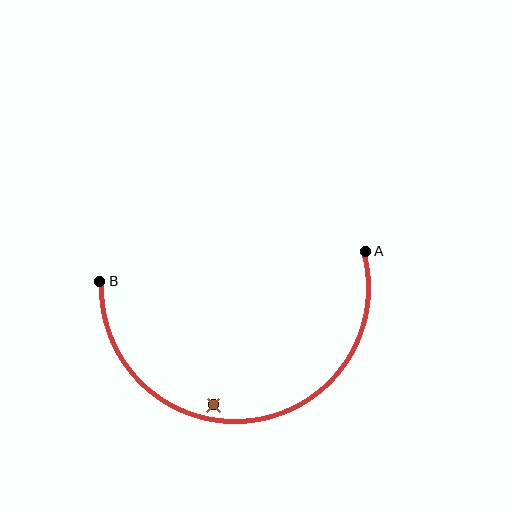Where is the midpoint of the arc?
The arc midpoint is the point on the curve farthest from the straight line joining A and B. It sits below that line.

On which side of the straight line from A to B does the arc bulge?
The arc bulges below the straight line connecting A and B.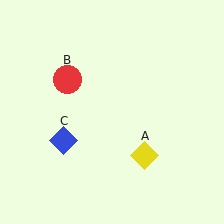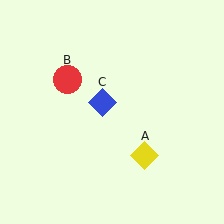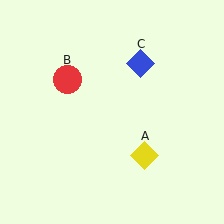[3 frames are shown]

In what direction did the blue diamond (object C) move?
The blue diamond (object C) moved up and to the right.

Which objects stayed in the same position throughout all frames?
Yellow diamond (object A) and red circle (object B) remained stationary.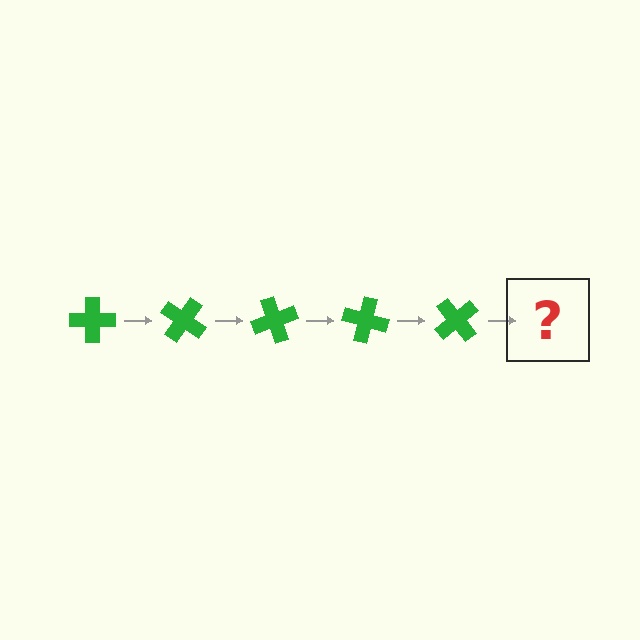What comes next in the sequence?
The next element should be a green cross rotated 175 degrees.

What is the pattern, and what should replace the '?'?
The pattern is that the cross rotates 35 degrees each step. The '?' should be a green cross rotated 175 degrees.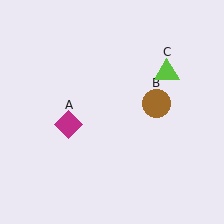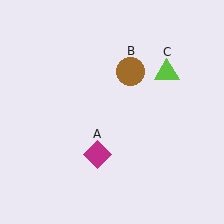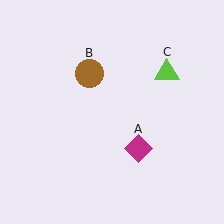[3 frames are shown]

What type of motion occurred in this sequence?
The magenta diamond (object A), brown circle (object B) rotated counterclockwise around the center of the scene.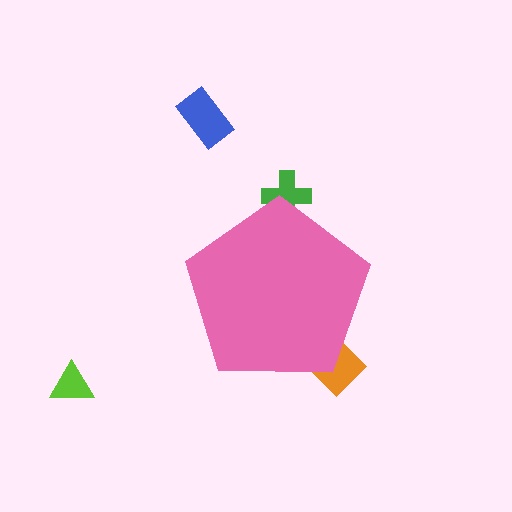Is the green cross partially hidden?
Yes, the green cross is partially hidden behind the pink pentagon.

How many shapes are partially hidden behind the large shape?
2 shapes are partially hidden.